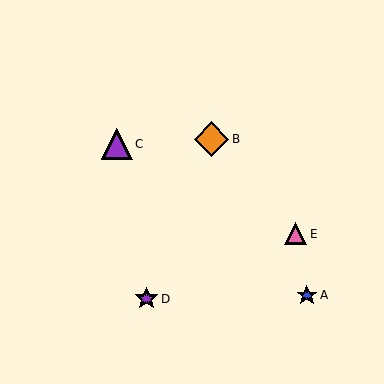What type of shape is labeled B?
Shape B is an orange diamond.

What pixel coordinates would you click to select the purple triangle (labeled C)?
Click at (117, 144) to select the purple triangle C.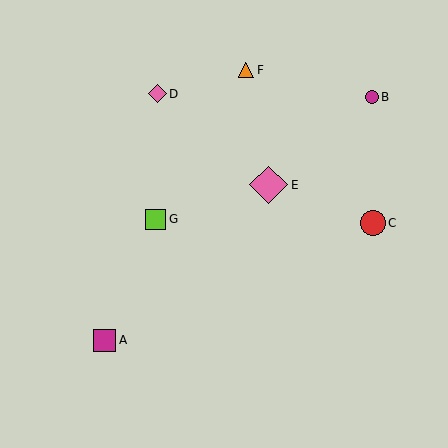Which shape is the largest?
The pink diamond (labeled E) is the largest.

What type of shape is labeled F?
Shape F is an orange triangle.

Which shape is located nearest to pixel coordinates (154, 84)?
The pink diamond (labeled D) at (157, 94) is nearest to that location.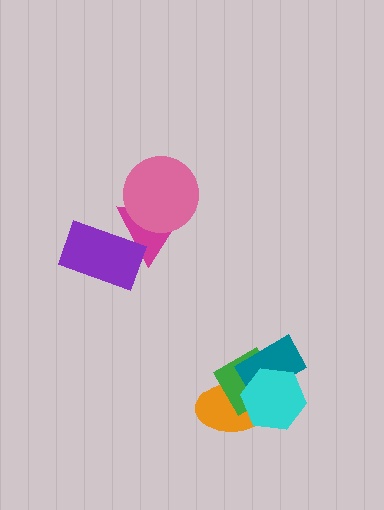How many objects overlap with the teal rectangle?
3 objects overlap with the teal rectangle.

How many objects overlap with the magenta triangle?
2 objects overlap with the magenta triangle.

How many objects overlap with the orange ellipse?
3 objects overlap with the orange ellipse.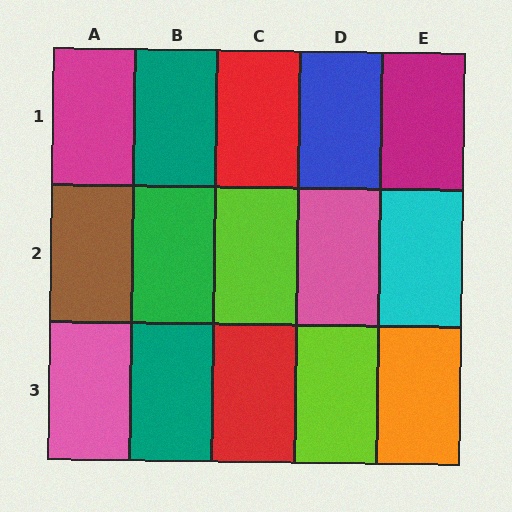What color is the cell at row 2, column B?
Green.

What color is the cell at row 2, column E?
Cyan.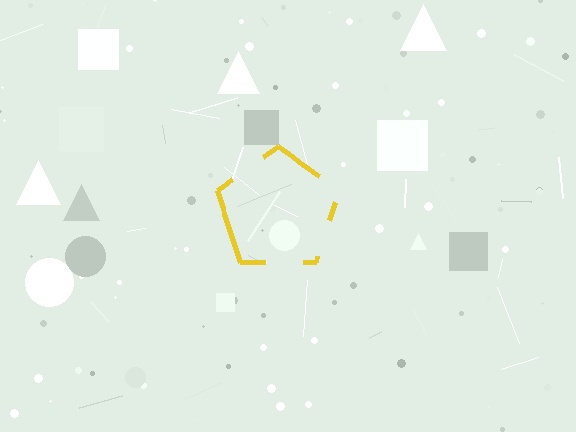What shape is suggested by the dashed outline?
The dashed outline suggests a pentagon.